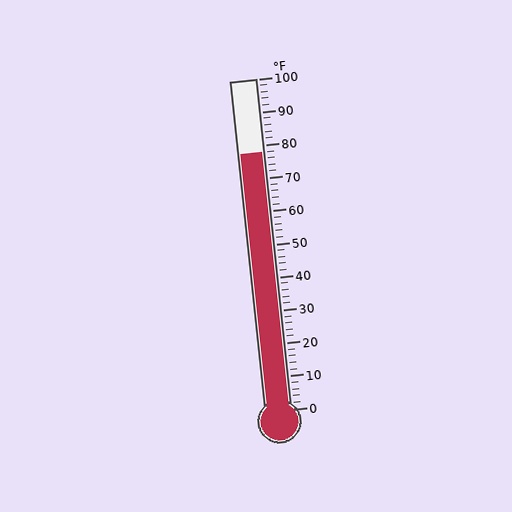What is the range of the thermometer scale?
The thermometer scale ranges from 0°F to 100°F.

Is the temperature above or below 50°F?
The temperature is above 50°F.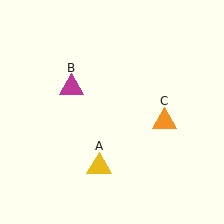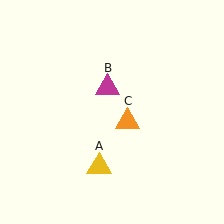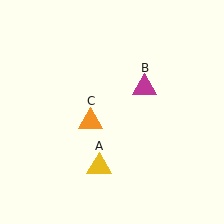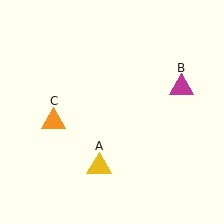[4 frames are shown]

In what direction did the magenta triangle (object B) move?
The magenta triangle (object B) moved right.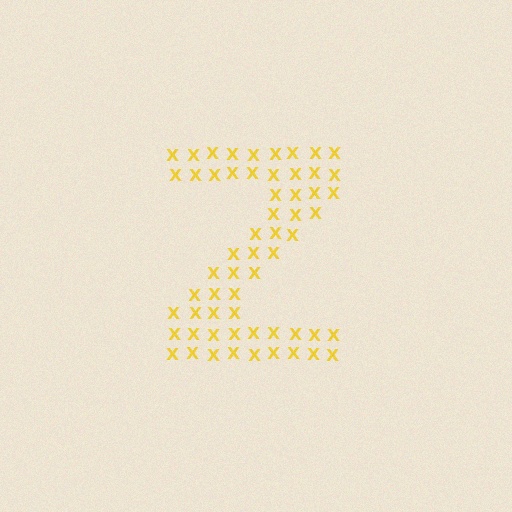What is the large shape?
The large shape is the letter Z.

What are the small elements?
The small elements are letter X's.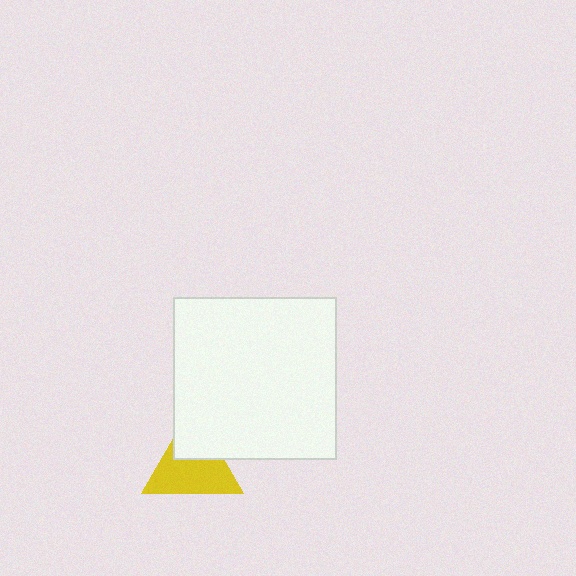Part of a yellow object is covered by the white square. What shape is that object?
It is a triangle.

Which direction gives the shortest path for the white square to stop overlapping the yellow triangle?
Moving up gives the shortest separation.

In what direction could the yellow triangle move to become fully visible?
The yellow triangle could move down. That would shift it out from behind the white square entirely.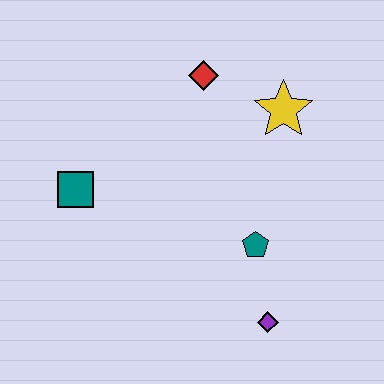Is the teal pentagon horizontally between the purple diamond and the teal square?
Yes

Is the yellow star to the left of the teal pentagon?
No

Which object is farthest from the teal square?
The purple diamond is farthest from the teal square.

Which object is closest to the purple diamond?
The teal pentagon is closest to the purple diamond.